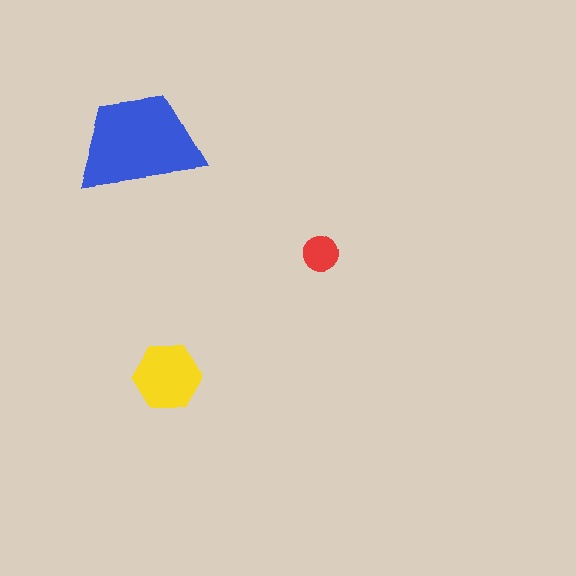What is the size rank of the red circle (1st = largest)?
3rd.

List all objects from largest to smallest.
The blue trapezoid, the yellow hexagon, the red circle.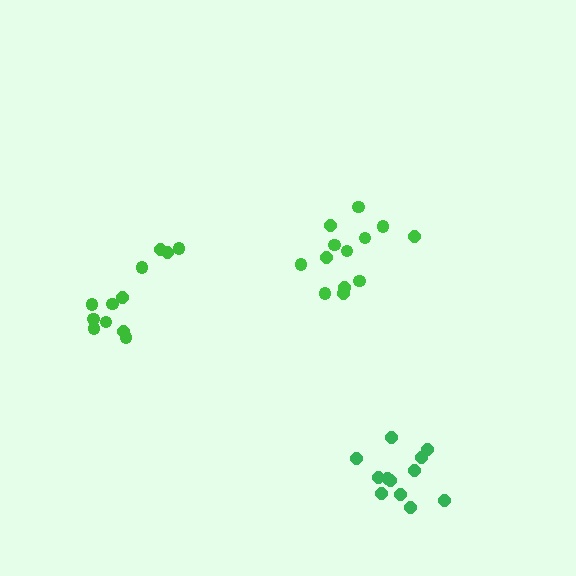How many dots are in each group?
Group 1: 12 dots, Group 2: 13 dots, Group 3: 12 dots (37 total).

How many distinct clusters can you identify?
There are 3 distinct clusters.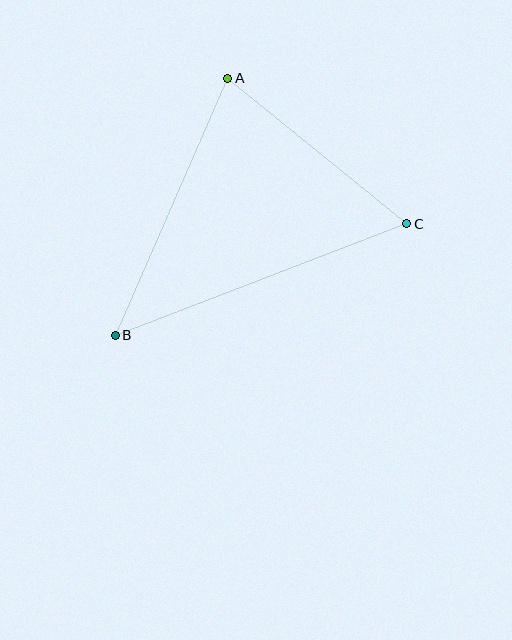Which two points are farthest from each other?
Points B and C are farthest from each other.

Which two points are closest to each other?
Points A and C are closest to each other.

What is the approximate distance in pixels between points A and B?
The distance between A and B is approximately 280 pixels.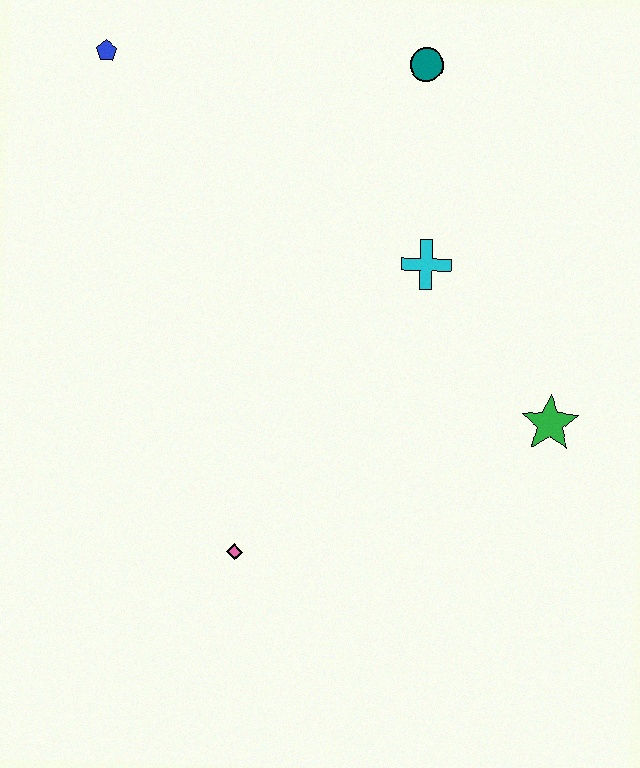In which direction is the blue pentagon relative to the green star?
The blue pentagon is to the left of the green star.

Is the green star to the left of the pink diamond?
No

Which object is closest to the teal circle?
The cyan cross is closest to the teal circle.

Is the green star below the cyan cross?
Yes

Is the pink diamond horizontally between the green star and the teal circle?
No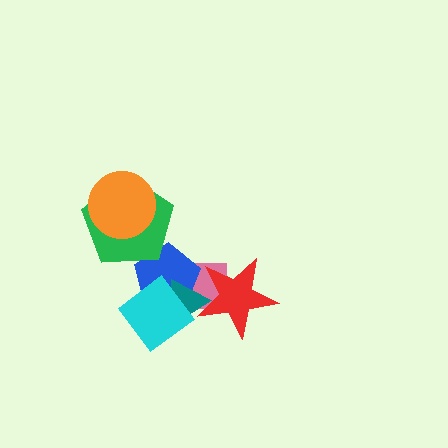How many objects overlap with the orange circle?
1 object overlaps with the orange circle.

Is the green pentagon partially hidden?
Yes, it is partially covered by another shape.